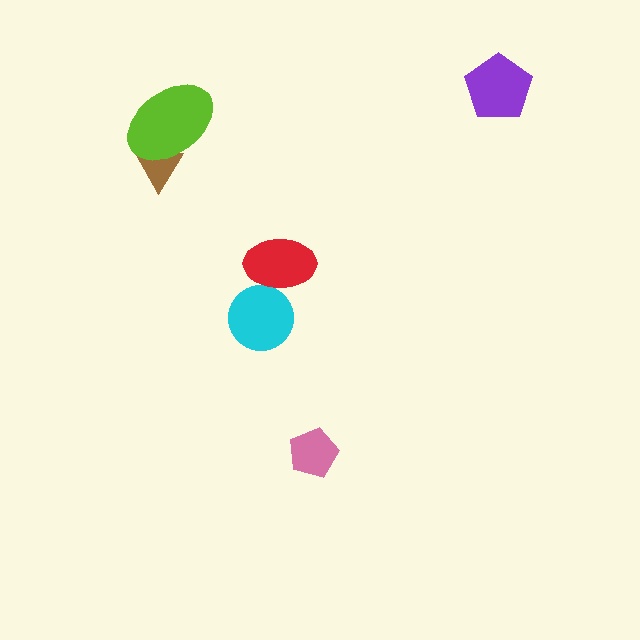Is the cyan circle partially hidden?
Yes, it is partially covered by another shape.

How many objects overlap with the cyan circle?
1 object overlaps with the cyan circle.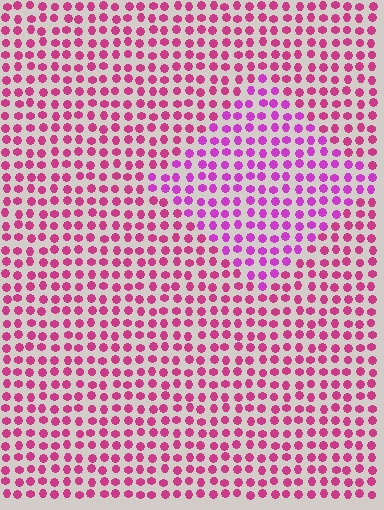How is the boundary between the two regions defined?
The boundary is defined purely by a slight shift in hue (about 27 degrees). Spacing, size, and orientation are identical on both sides.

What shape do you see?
I see a diamond.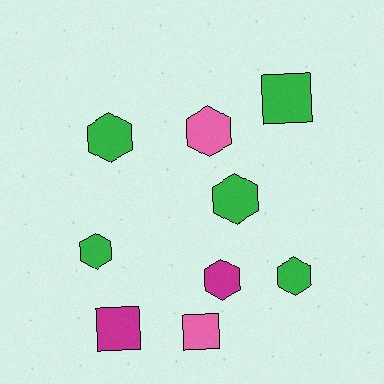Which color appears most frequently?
Green, with 5 objects.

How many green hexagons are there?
There are 4 green hexagons.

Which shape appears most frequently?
Hexagon, with 6 objects.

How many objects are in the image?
There are 9 objects.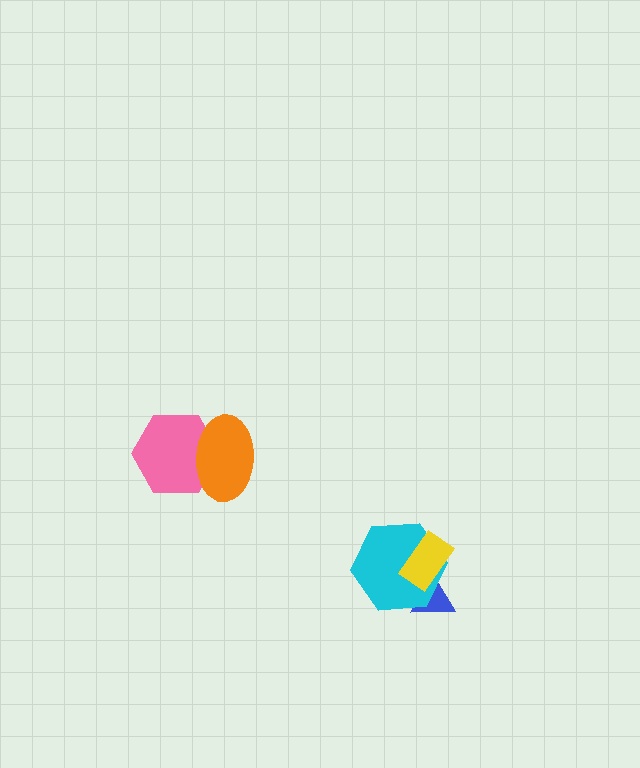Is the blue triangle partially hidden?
Yes, it is partially covered by another shape.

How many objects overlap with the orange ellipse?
1 object overlaps with the orange ellipse.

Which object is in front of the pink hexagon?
The orange ellipse is in front of the pink hexagon.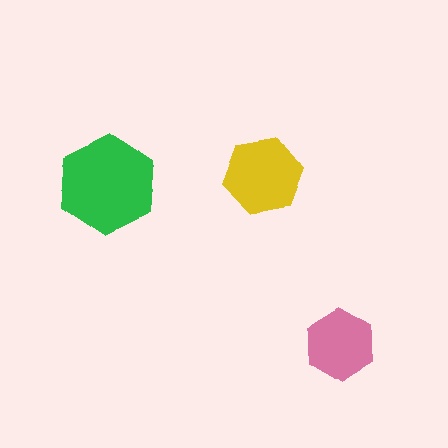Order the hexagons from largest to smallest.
the green one, the yellow one, the pink one.